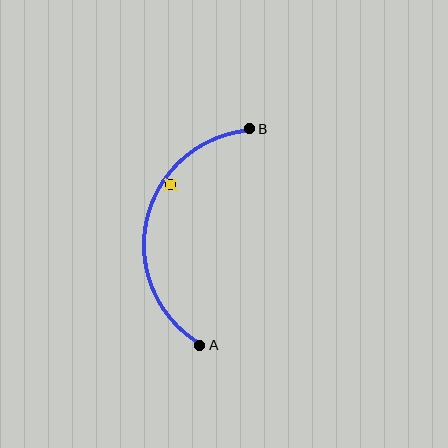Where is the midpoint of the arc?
The arc midpoint is the point on the curve farthest from the straight line joining A and B. It sits to the left of that line.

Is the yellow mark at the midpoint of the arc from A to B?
No — the yellow mark does not lie on the arc at all. It sits slightly inside the curve.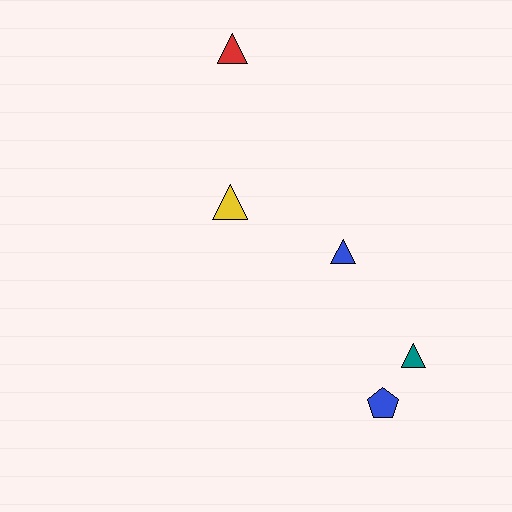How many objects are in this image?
There are 5 objects.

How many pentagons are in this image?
There is 1 pentagon.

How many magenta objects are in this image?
There are no magenta objects.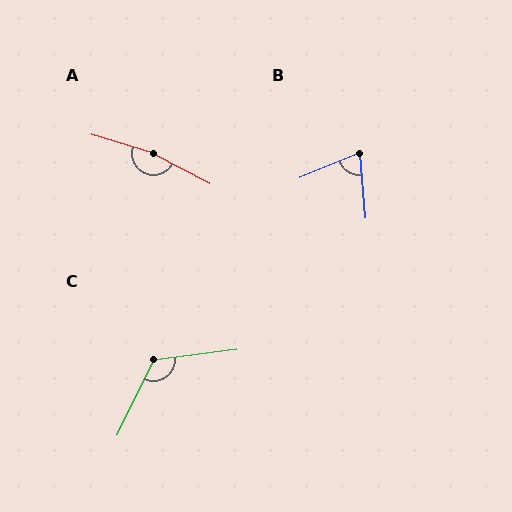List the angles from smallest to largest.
B (73°), C (122°), A (169°).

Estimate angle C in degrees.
Approximately 122 degrees.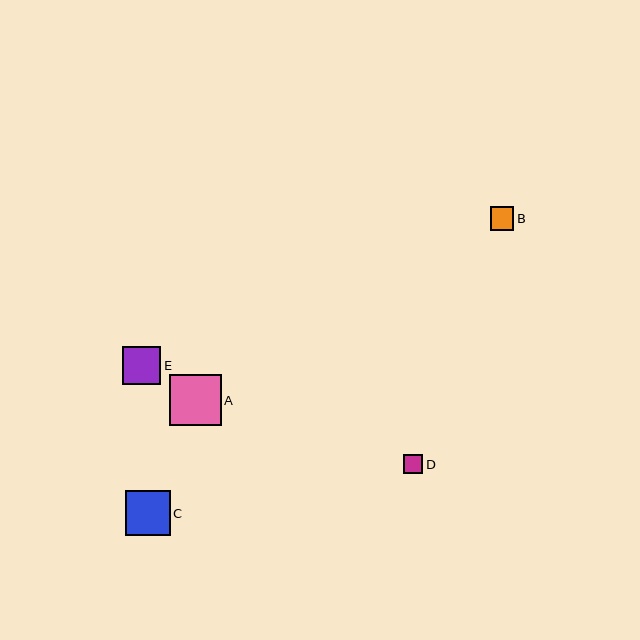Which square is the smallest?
Square D is the smallest with a size of approximately 19 pixels.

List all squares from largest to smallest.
From largest to smallest: A, C, E, B, D.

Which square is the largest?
Square A is the largest with a size of approximately 51 pixels.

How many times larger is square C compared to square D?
Square C is approximately 2.3 times the size of square D.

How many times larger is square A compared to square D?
Square A is approximately 2.7 times the size of square D.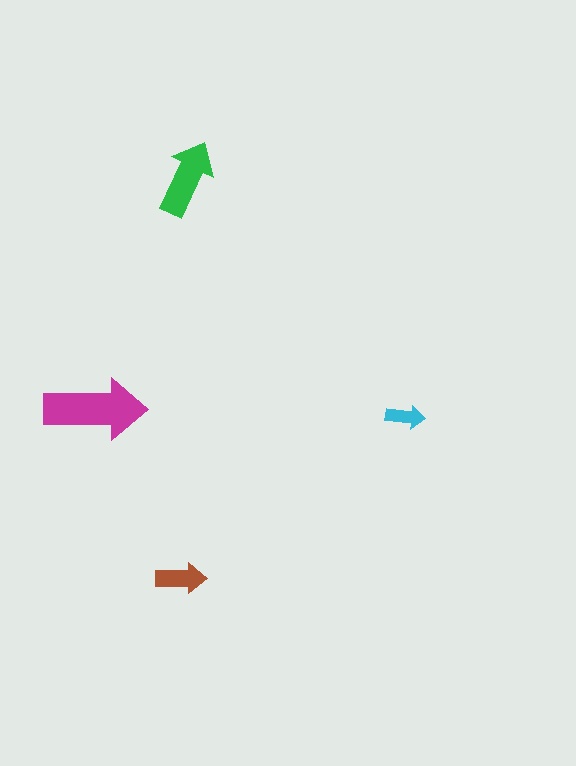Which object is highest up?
The green arrow is topmost.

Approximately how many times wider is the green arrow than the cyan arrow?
About 2 times wider.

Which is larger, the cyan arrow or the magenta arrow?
The magenta one.